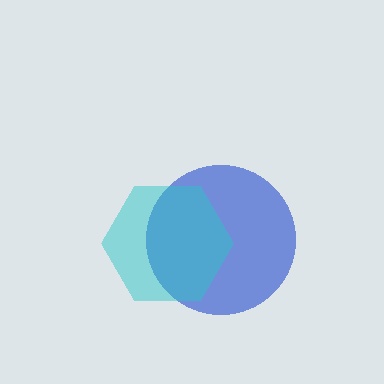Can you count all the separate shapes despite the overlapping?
Yes, there are 2 separate shapes.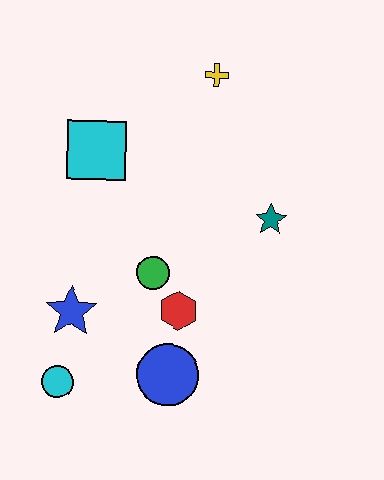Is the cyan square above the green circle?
Yes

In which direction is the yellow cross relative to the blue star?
The yellow cross is above the blue star.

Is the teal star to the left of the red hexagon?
No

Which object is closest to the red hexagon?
The green circle is closest to the red hexagon.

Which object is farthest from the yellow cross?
The cyan circle is farthest from the yellow cross.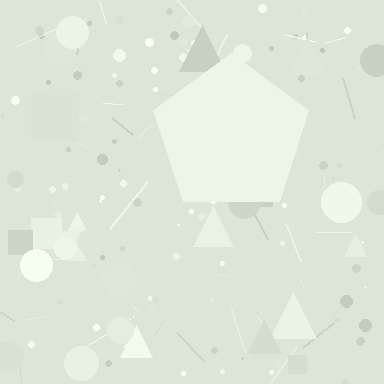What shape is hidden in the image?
A pentagon is hidden in the image.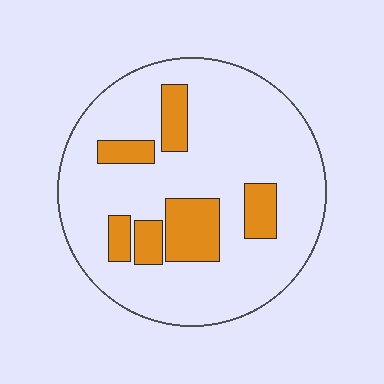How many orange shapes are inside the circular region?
6.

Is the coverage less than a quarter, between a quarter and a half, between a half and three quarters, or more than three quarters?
Less than a quarter.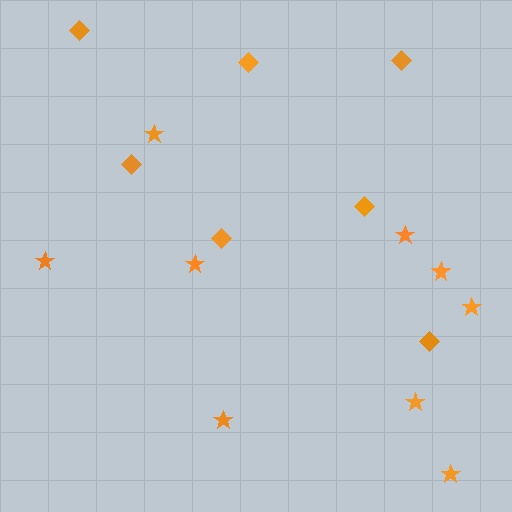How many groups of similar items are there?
There are 2 groups: one group of diamonds (7) and one group of stars (9).